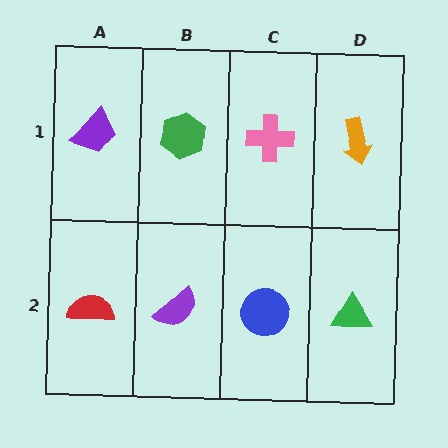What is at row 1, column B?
A green hexagon.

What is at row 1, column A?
A purple trapezoid.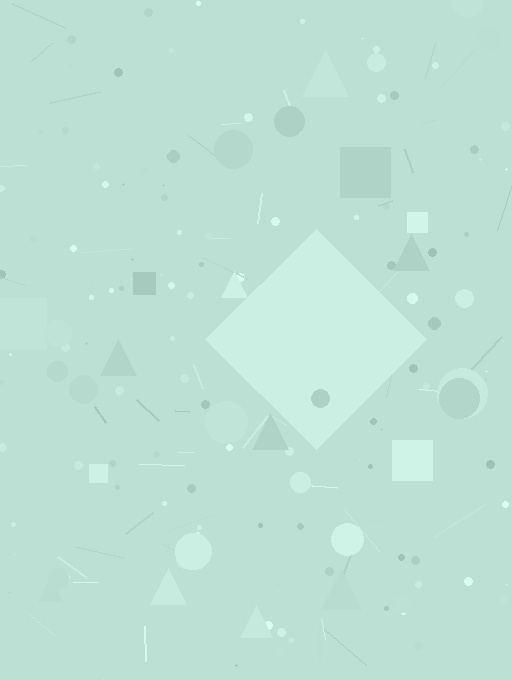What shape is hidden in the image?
A diamond is hidden in the image.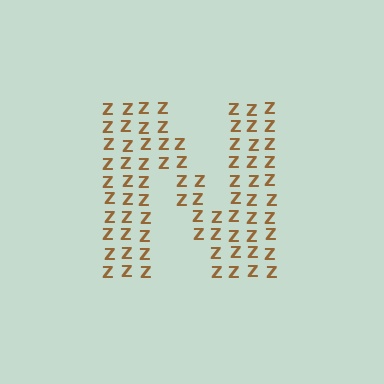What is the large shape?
The large shape is the letter N.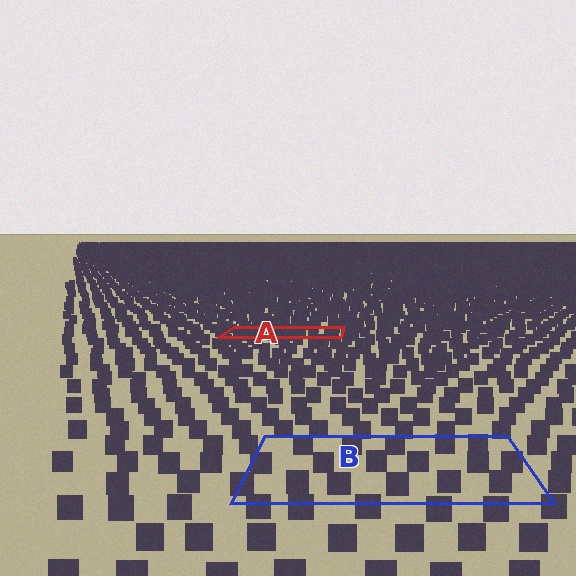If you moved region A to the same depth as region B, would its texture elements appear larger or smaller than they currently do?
They would appear larger. At a closer depth, the same texture elements are projected at a bigger on-screen size.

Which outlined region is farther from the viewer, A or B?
Region A is farther from the viewer — the texture elements inside it appear smaller and more densely packed.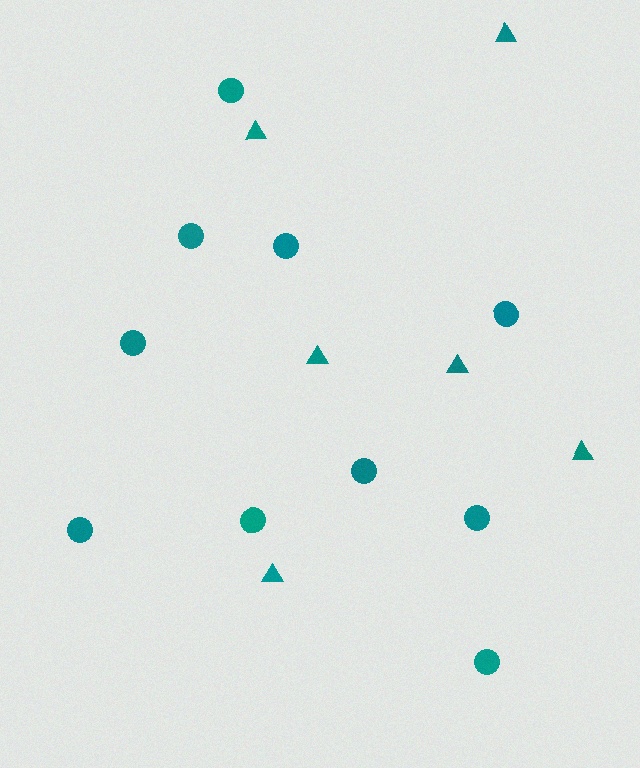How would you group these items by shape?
There are 2 groups: one group of circles (10) and one group of triangles (6).